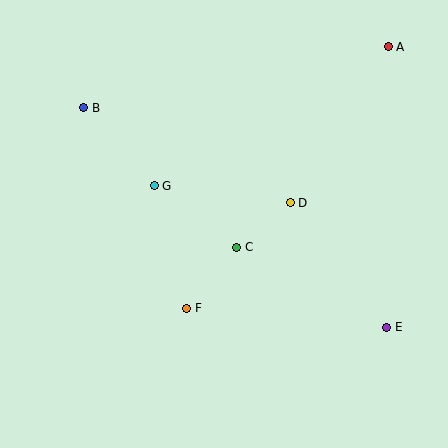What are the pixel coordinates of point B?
Point B is at (84, 108).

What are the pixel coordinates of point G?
Point G is at (154, 186).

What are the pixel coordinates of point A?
Point A is at (388, 47).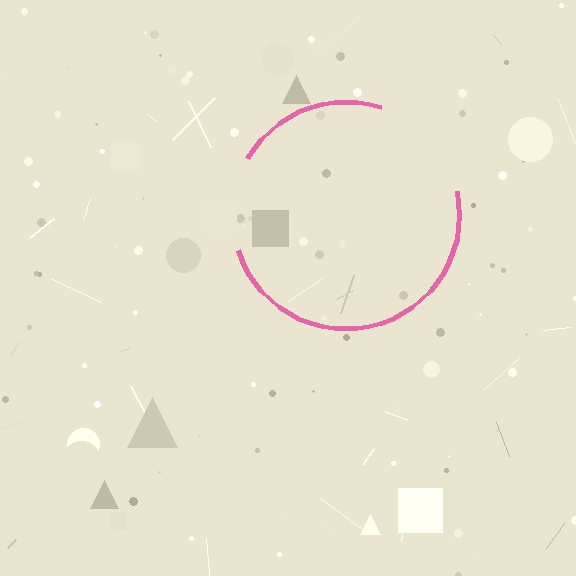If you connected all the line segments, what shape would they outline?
They would outline a circle.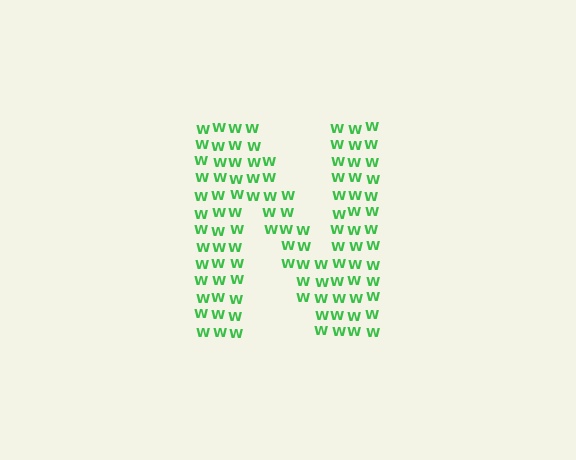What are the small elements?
The small elements are letter W's.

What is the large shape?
The large shape is the letter N.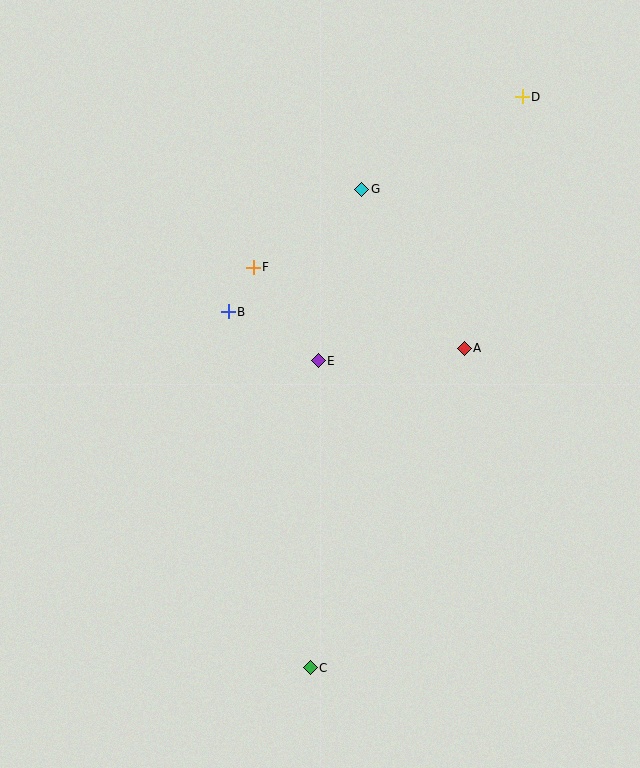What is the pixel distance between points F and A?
The distance between F and A is 226 pixels.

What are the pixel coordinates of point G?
Point G is at (362, 189).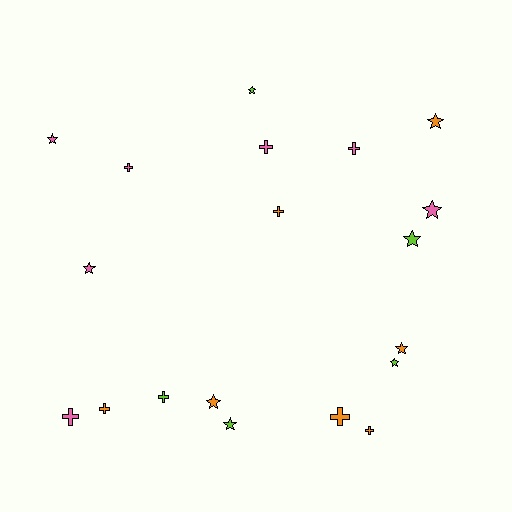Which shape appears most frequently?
Star, with 10 objects.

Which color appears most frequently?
Orange, with 7 objects.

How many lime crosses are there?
There is 1 lime cross.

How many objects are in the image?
There are 19 objects.